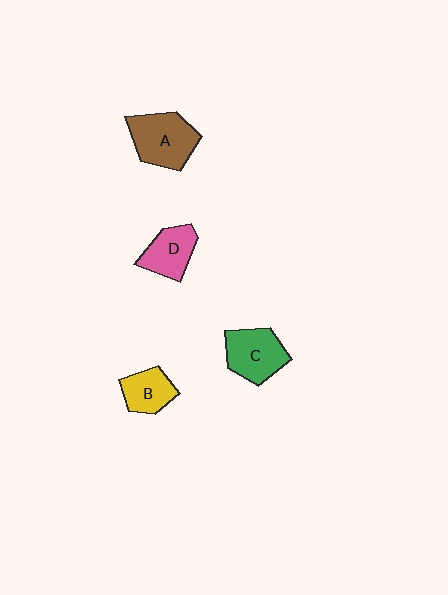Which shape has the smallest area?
Shape B (yellow).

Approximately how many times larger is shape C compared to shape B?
Approximately 1.4 times.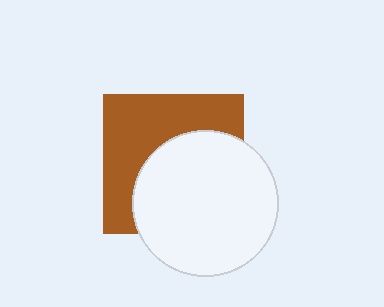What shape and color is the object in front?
The object in front is a white circle.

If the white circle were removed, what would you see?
You would see the complete brown square.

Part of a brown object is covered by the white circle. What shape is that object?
It is a square.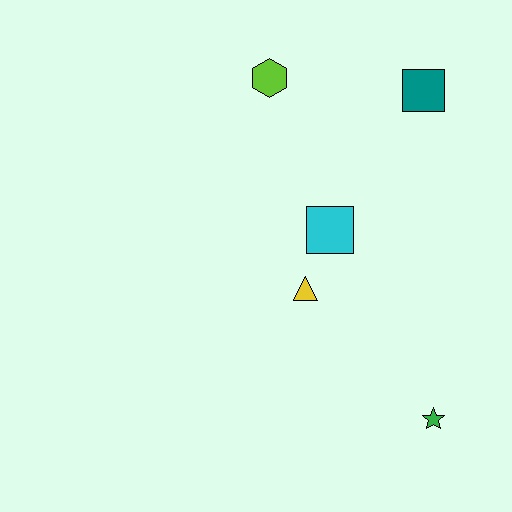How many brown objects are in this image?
There are no brown objects.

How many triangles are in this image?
There is 1 triangle.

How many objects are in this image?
There are 5 objects.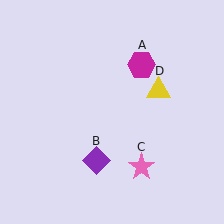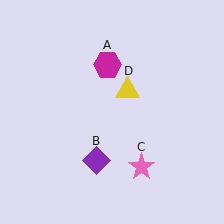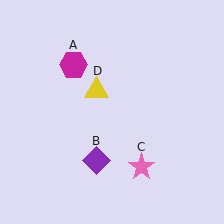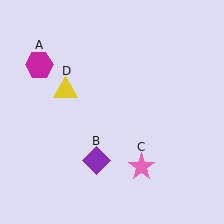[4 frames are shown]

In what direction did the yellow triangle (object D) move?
The yellow triangle (object D) moved left.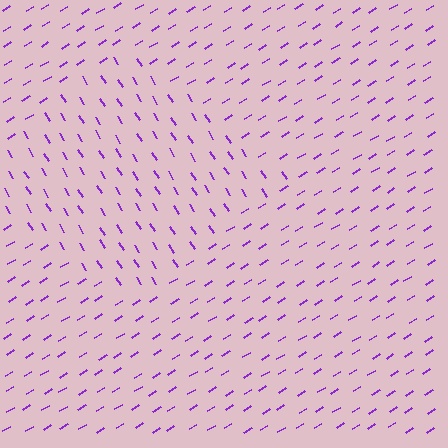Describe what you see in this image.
The image is filled with small purple line segments. A diamond region in the image has lines oriented differently from the surrounding lines, creating a visible texture boundary.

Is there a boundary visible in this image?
Yes, there is a texture boundary formed by a change in line orientation.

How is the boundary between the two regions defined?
The boundary is defined purely by a change in line orientation (approximately 90 degrees difference). All lines are the same color and thickness.